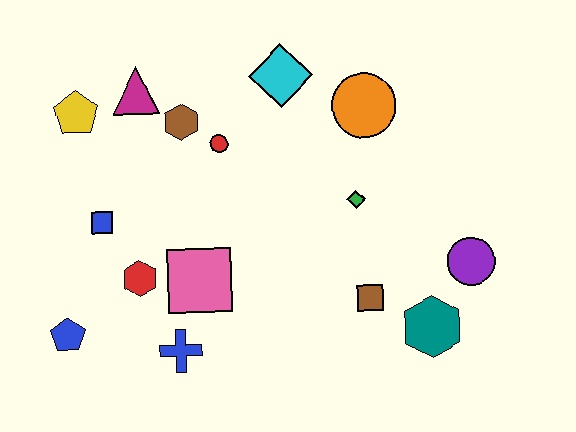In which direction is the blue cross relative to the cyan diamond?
The blue cross is below the cyan diamond.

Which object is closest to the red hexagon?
The pink square is closest to the red hexagon.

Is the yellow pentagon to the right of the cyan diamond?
No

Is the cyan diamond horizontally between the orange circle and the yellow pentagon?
Yes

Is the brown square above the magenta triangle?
No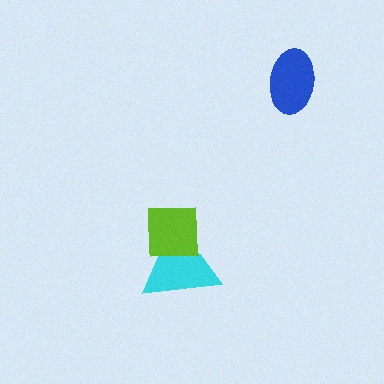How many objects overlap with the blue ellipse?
0 objects overlap with the blue ellipse.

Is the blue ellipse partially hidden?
No, no other shape covers it.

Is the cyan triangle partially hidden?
Yes, it is partially covered by another shape.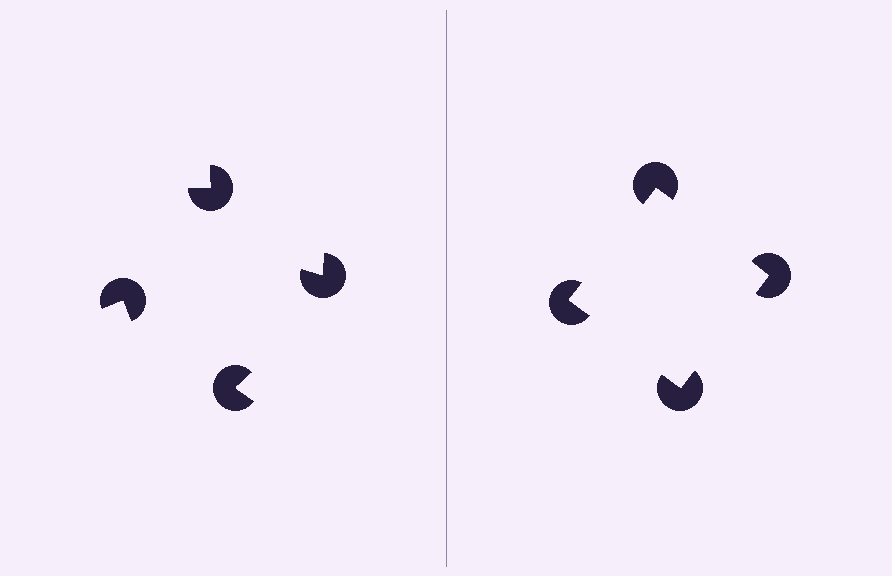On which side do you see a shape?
An illusory square appears on the right side. On the left side the wedge cuts are rotated, so no coherent shape forms.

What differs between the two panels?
The pac-man discs are positioned identically on both sides; only the wedge orientations differ. On the right they align to a square; on the left they are misaligned.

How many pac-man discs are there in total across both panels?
8 — 4 on each side.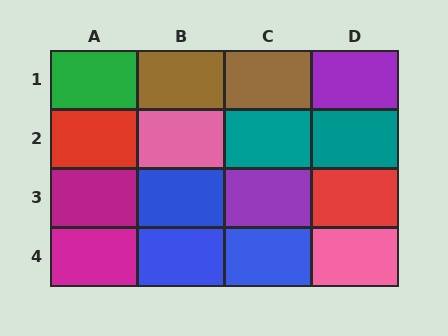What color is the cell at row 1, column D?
Purple.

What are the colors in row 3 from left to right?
Magenta, blue, purple, red.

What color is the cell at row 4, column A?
Magenta.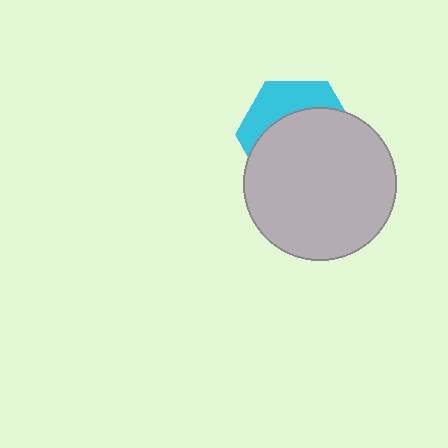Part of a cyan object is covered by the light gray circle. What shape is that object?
It is a hexagon.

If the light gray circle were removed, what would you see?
You would see the complete cyan hexagon.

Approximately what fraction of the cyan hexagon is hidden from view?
Roughly 67% of the cyan hexagon is hidden behind the light gray circle.